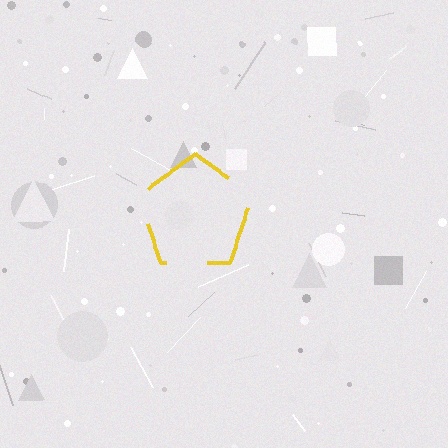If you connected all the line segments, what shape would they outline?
They would outline a pentagon.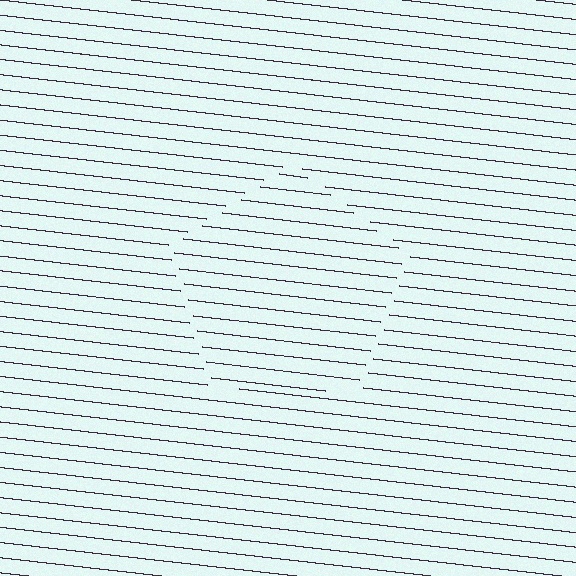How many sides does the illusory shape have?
5 sides — the line-ends trace a pentagon.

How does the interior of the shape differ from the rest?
The interior of the shape contains the same grating, shifted by half a period — the contour is defined by the phase discontinuity where line-ends from the inner and outer gratings abut.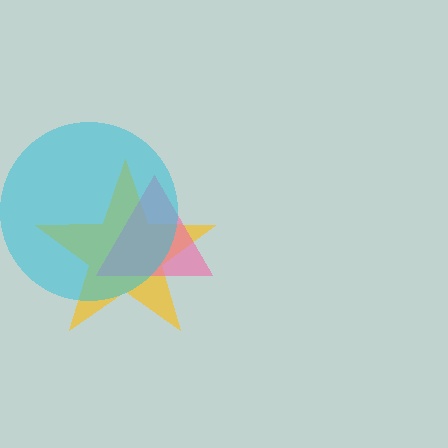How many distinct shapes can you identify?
There are 3 distinct shapes: a yellow star, a pink triangle, a cyan circle.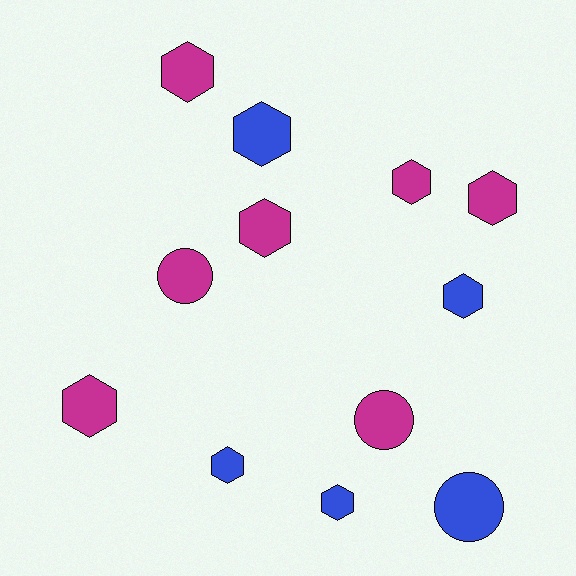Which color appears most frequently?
Magenta, with 7 objects.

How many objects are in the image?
There are 12 objects.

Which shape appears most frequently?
Hexagon, with 9 objects.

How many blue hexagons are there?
There are 4 blue hexagons.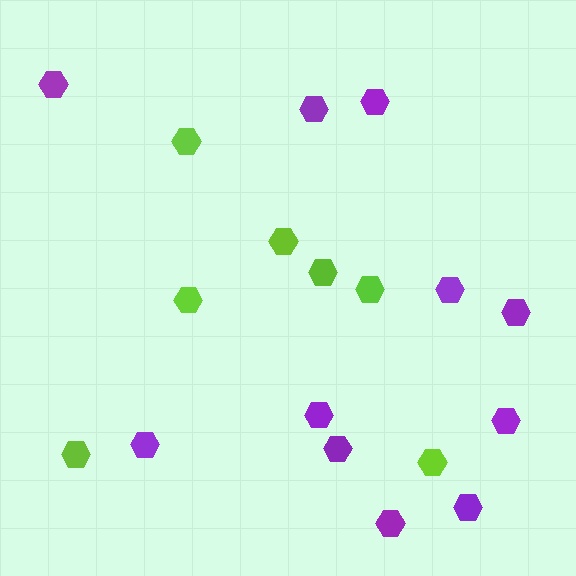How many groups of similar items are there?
There are 2 groups: one group of lime hexagons (7) and one group of purple hexagons (11).